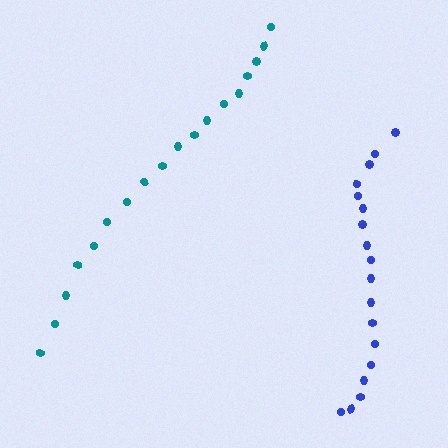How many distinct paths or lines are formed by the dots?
There are 2 distinct paths.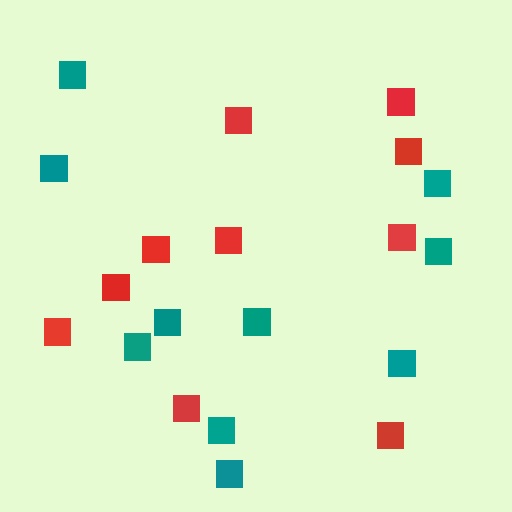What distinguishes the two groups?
There are 2 groups: one group of teal squares (10) and one group of red squares (10).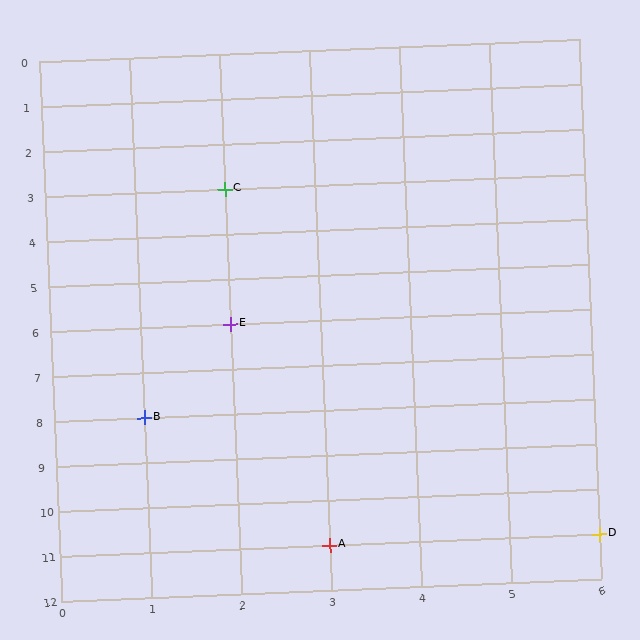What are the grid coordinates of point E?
Point E is at grid coordinates (2, 6).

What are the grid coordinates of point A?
Point A is at grid coordinates (3, 11).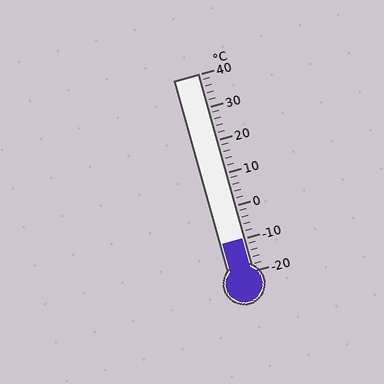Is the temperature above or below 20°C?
The temperature is below 20°C.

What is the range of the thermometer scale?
The thermometer scale ranges from -20°C to 40°C.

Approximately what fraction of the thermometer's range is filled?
The thermometer is filled to approximately 15% of its range.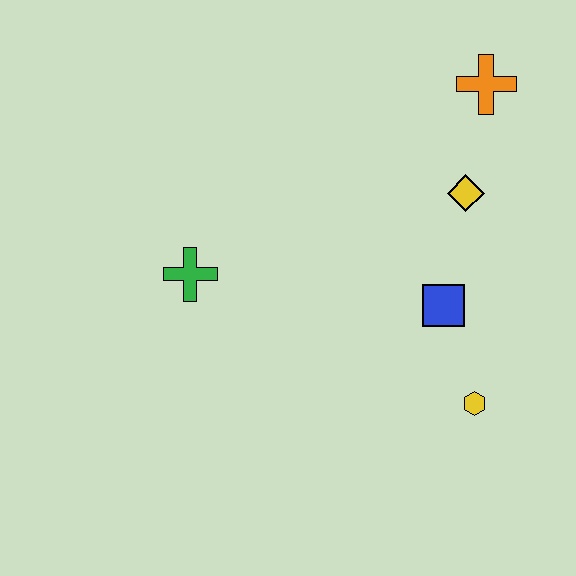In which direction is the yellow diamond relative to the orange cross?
The yellow diamond is below the orange cross.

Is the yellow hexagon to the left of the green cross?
No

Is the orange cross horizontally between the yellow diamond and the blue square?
No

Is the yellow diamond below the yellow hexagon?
No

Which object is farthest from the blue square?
The green cross is farthest from the blue square.